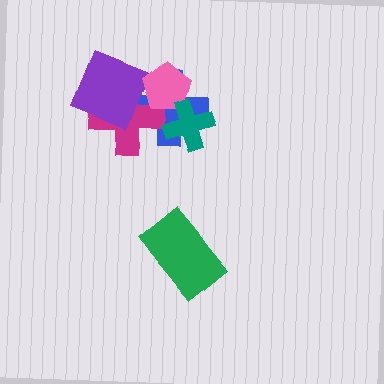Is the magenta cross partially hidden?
Yes, it is partially covered by another shape.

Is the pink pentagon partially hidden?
Yes, it is partially covered by another shape.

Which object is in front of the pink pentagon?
The teal cross is in front of the pink pentagon.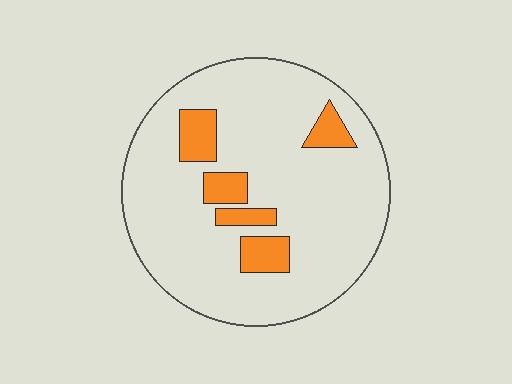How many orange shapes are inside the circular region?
5.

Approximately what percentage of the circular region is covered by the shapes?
Approximately 15%.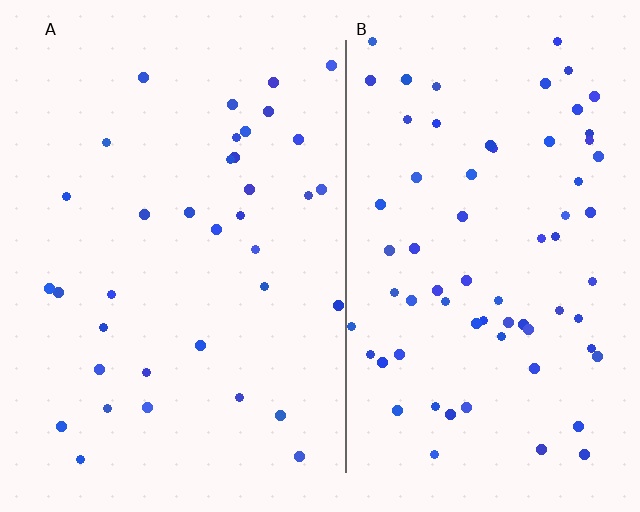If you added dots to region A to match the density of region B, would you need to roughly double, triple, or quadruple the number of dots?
Approximately double.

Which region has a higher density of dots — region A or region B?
B (the right).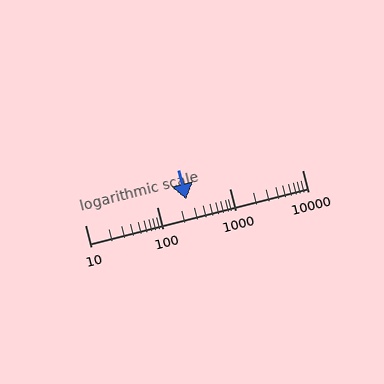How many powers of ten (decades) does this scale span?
The scale spans 3 decades, from 10 to 10000.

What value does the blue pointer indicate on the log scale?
The pointer indicates approximately 250.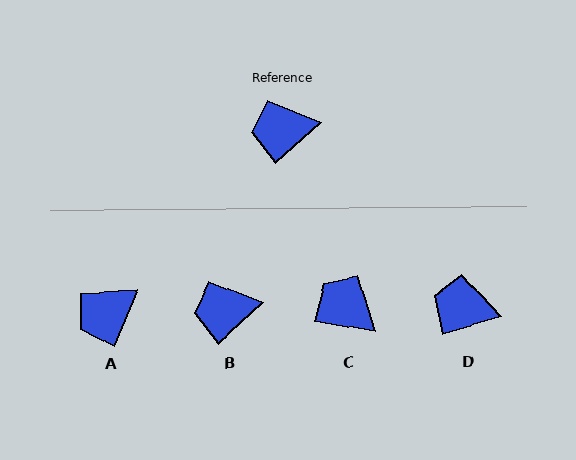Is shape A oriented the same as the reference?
No, it is off by about 26 degrees.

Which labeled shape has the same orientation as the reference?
B.